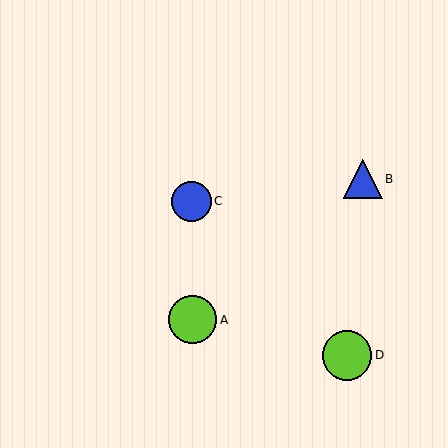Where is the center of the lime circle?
The center of the lime circle is at (192, 320).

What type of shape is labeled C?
Shape C is a blue circle.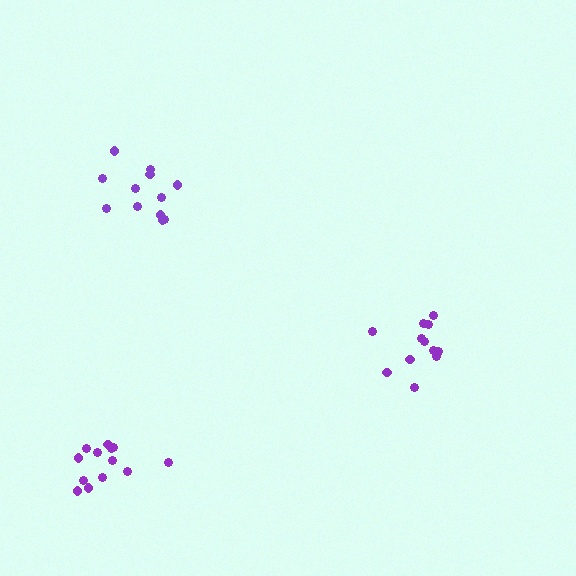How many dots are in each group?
Group 1: 12 dots, Group 2: 12 dots, Group 3: 13 dots (37 total).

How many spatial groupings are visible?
There are 3 spatial groupings.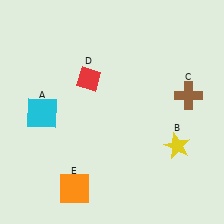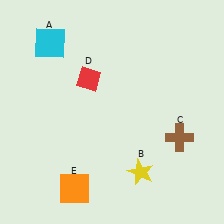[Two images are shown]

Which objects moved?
The objects that moved are: the cyan square (A), the yellow star (B), the brown cross (C).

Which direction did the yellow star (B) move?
The yellow star (B) moved left.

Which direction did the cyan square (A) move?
The cyan square (A) moved up.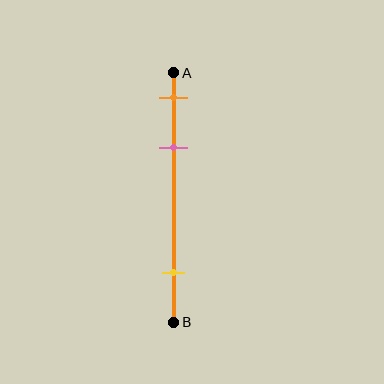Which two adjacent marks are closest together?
The orange and pink marks are the closest adjacent pair.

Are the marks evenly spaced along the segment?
No, the marks are not evenly spaced.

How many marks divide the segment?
There are 3 marks dividing the segment.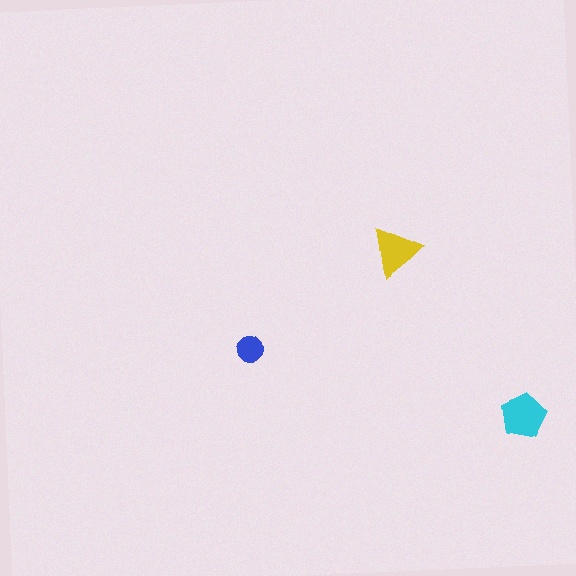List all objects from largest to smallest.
The cyan pentagon, the yellow triangle, the blue circle.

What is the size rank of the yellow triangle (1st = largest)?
2nd.